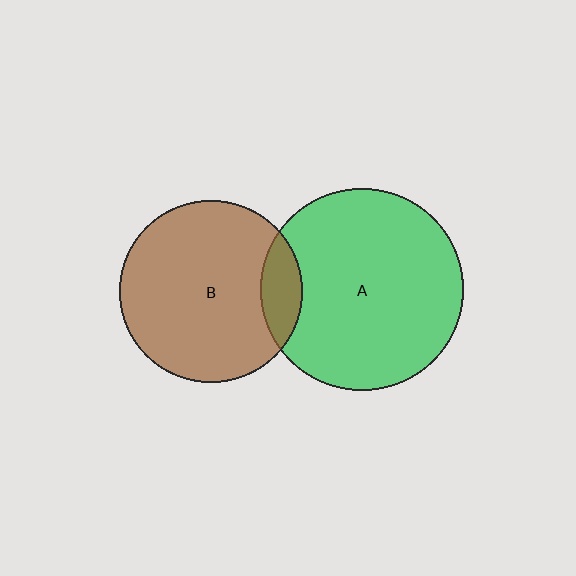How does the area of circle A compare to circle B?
Approximately 1.2 times.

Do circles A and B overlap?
Yes.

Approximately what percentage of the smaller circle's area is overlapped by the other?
Approximately 15%.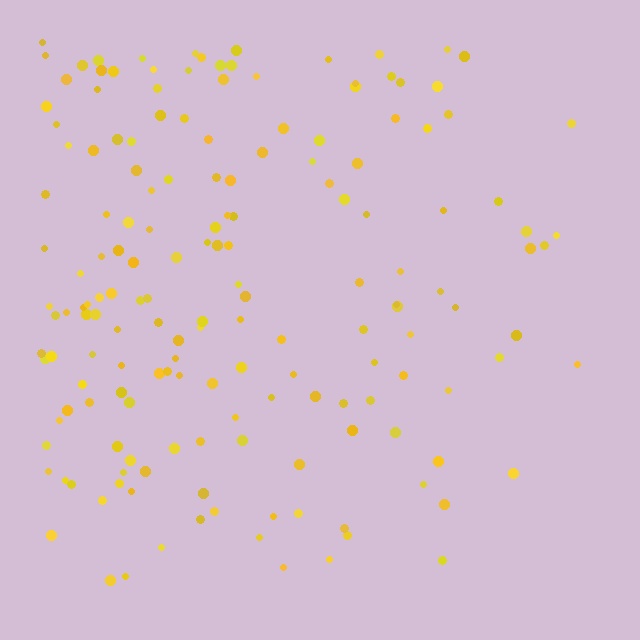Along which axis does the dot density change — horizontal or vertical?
Horizontal.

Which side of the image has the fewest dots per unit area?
The right.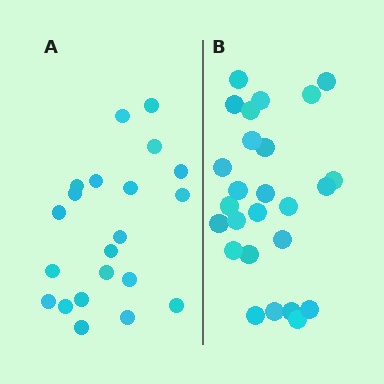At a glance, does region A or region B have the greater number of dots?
Region B (the right region) has more dots.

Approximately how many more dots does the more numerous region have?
Region B has about 5 more dots than region A.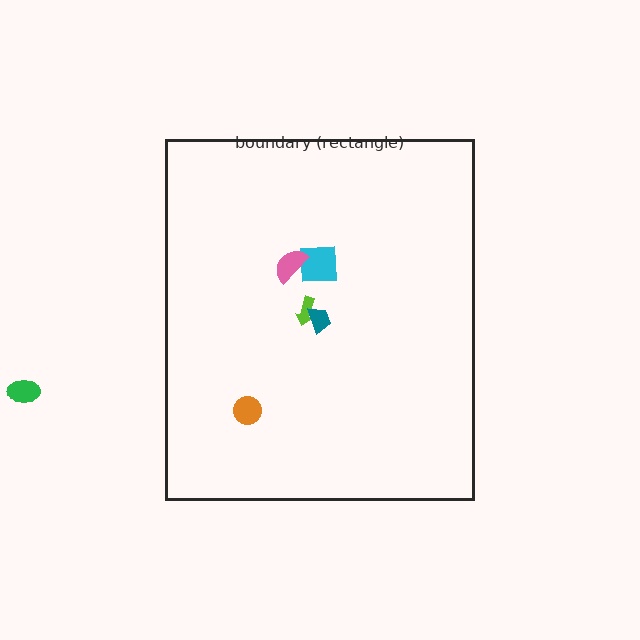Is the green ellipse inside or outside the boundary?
Outside.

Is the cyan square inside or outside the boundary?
Inside.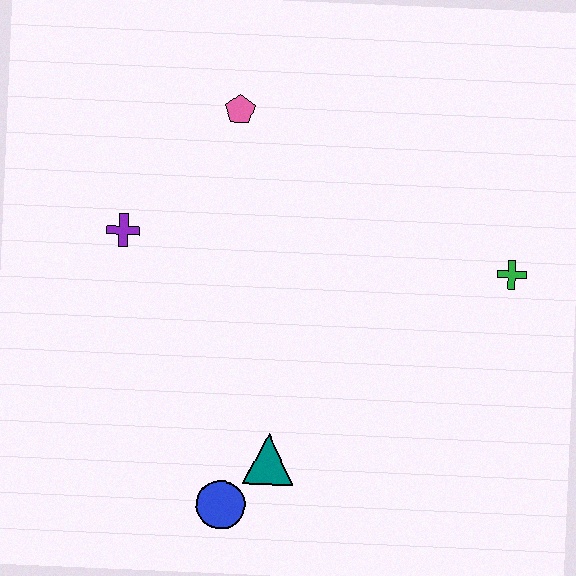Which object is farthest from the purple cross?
The green cross is farthest from the purple cross.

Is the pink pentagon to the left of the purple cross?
No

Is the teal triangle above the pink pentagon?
No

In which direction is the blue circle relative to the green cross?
The blue circle is to the left of the green cross.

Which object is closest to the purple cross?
The pink pentagon is closest to the purple cross.